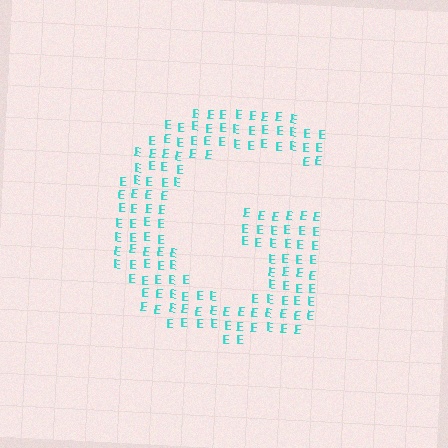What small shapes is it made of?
It is made of small letter E's.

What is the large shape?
The large shape is the letter G.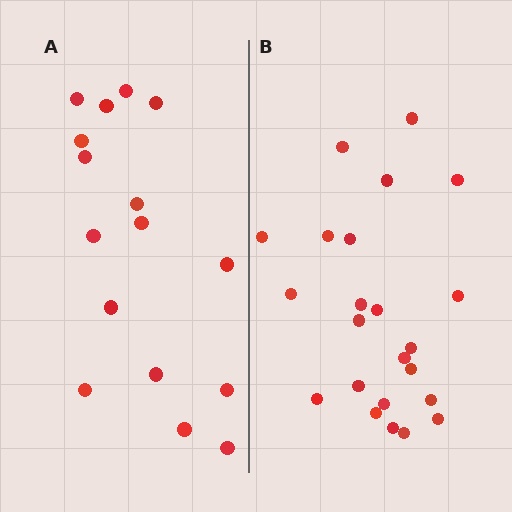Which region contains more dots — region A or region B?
Region B (the right region) has more dots.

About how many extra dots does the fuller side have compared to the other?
Region B has roughly 8 or so more dots than region A.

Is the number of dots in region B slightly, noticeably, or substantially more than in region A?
Region B has noticeably more, but not dramatically so. The ratio is roughly 1.4 to 1.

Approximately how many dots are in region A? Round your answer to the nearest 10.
About 20 dots. (The exact count is 16, which rounds to 20.)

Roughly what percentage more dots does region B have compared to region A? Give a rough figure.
About 45% more.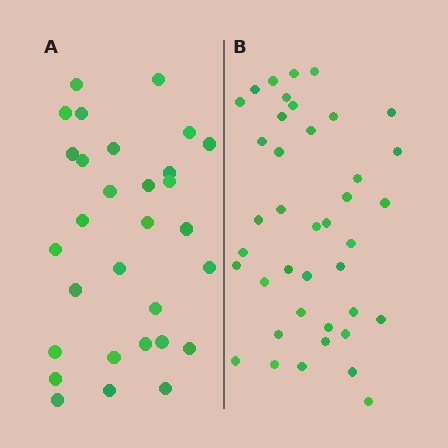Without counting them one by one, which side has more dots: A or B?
Region B (the right region) has more dots.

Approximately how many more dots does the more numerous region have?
Region B has roughly 10 or so more dots than region A.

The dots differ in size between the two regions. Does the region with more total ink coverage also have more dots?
No. Region A has more total ink coverage because its dots are larger, but region B actually contains more individual dots. Total area can be misleading — the number of items is what matters here.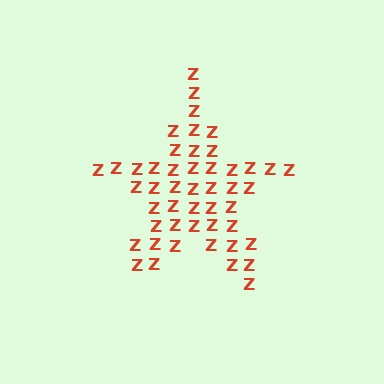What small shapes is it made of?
It is made of small letter Z's.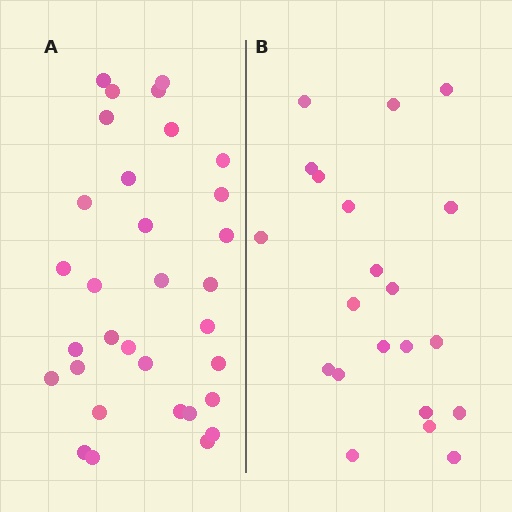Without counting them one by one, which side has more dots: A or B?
Region A (the left region) has more dots.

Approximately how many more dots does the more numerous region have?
Region A has roughly 12 or so more dots than region B.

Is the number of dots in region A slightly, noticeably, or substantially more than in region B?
Region A has substantially more. The ratio is roughly 1.5 to 1.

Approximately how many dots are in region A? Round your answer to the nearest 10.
About 30 dots. (The exact count is 32, which rounds to 30.)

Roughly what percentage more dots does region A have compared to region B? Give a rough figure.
About 50% more.